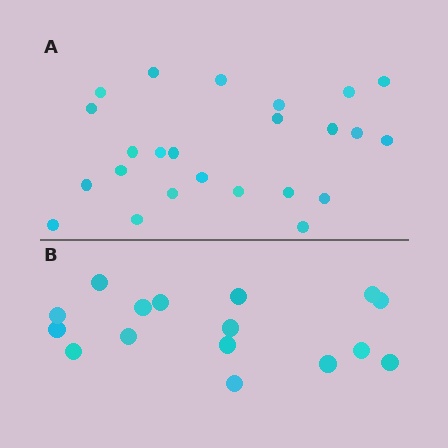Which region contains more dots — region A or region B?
Region A (the top region) has more dots.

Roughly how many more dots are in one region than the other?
Region A has roughly 8 or so more dots than region B.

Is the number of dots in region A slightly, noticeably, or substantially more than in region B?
Region A has substantially more. The ratio is roughly 1.5 to 1.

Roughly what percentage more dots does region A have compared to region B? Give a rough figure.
About 50% more.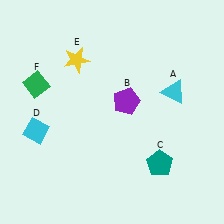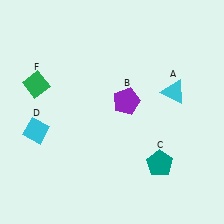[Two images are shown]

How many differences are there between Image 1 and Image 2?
There is 1 difference between the two images.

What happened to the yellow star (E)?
The yellow star (E) was removed in Image 2. It was in the top-left area of Image 1.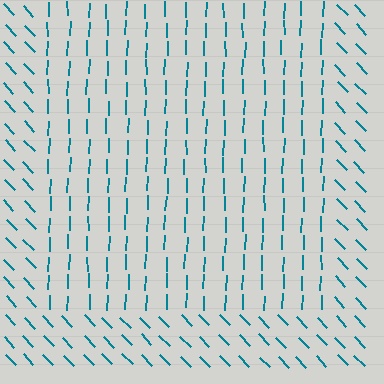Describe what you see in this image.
The image is filled with small teal line segments. A rectangle region in the image has lines oriented differently from the surrounding lines, creating a visible texture boundary.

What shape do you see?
I see a rectangle.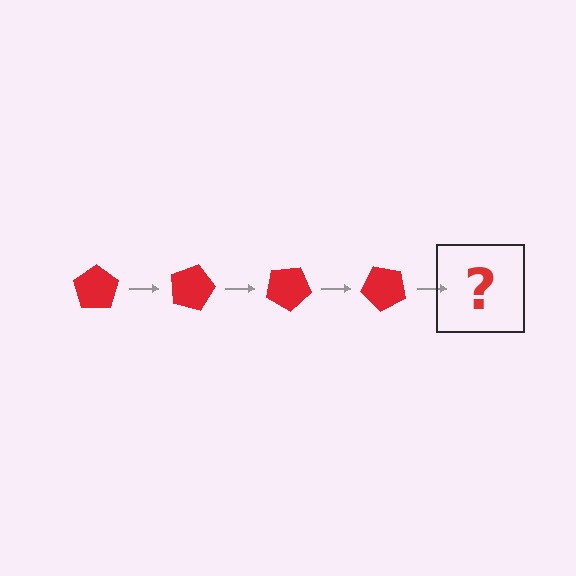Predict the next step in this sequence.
The next step is a red pentagon rotated 60 degrees.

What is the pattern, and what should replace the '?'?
The pattern is that the pentagon rotates 15 degrees each step. The '?' should be a red pentagon rotated 60 degrees.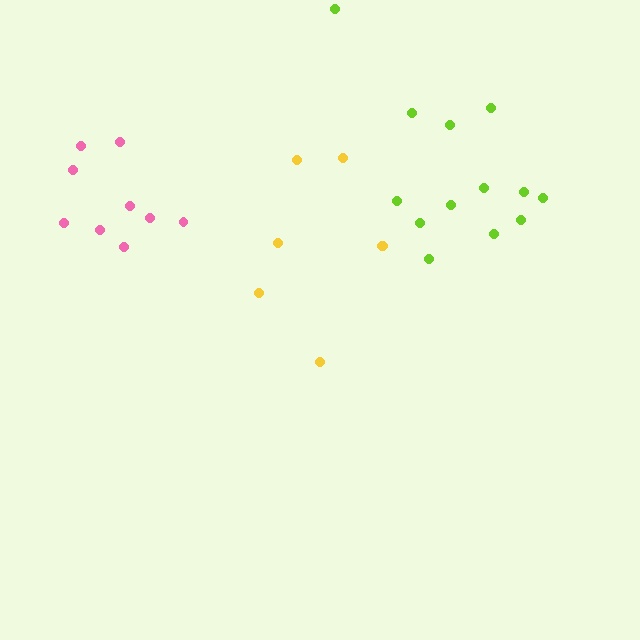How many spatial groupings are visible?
There are 3 spatial groupings.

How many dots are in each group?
Group 1: 13 dots, Group 2: 9 dots, Group 3: 7 dots (29 total).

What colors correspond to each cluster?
The clusters are colored: lime, pink, yellow.